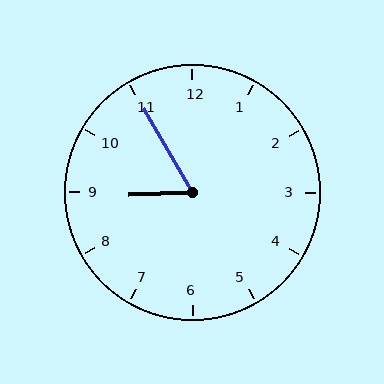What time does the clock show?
8:55.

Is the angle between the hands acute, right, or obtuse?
It is acute.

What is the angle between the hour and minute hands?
Approximately 62 degrees.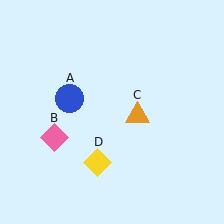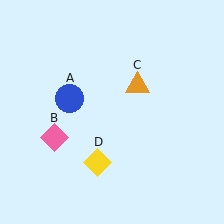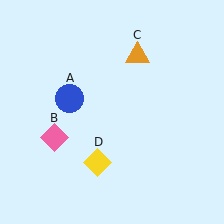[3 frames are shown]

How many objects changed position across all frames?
1 object changed position: orange triangle (object C).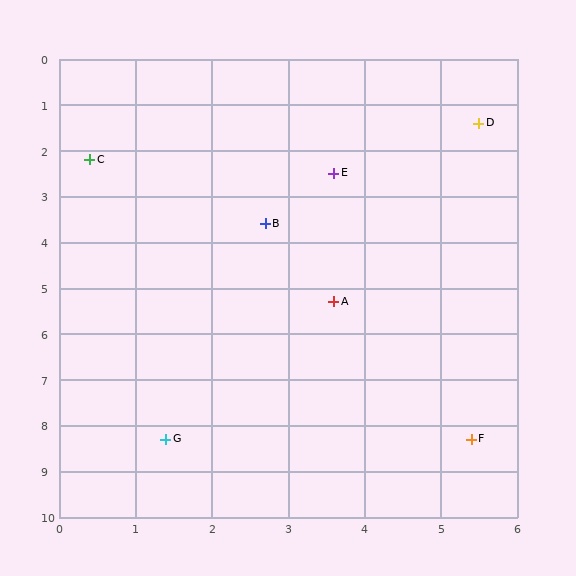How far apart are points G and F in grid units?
Points G and F are about 4.0 grid units apart.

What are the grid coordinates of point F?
Point F is at approximately (5.4, 8.3).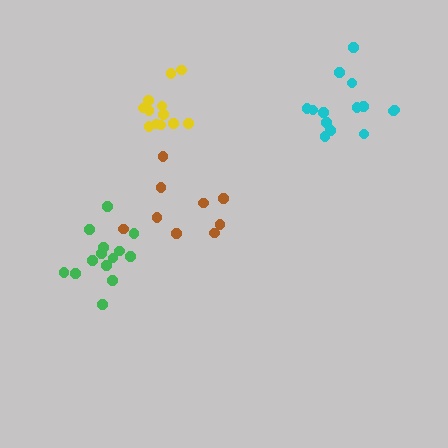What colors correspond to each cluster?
The clusters are colored: yellow, brown, green, cyan.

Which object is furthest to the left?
The green cluster is leftmost.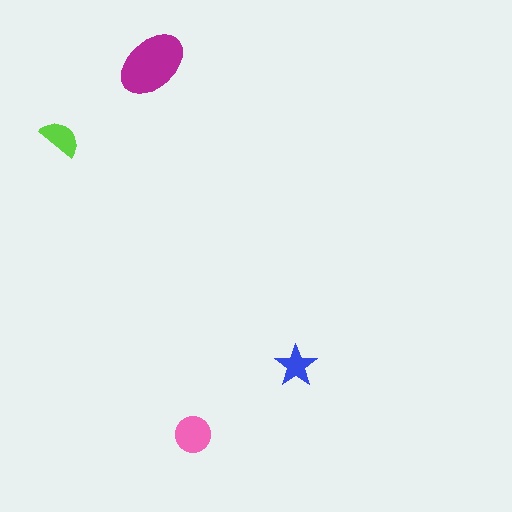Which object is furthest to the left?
The lime semicircle is leftmost.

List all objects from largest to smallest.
The magenta ellipse, the pink circle, the lime semicircle, the blue star.